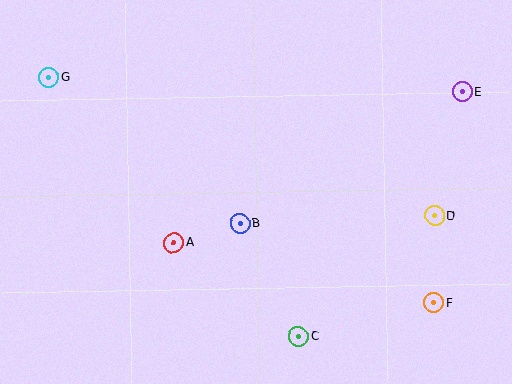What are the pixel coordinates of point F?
Point F is at (434, 303).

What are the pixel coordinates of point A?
Point A is at (174, 243).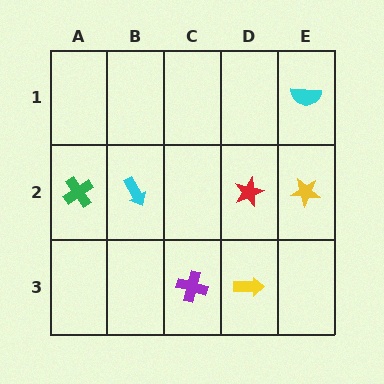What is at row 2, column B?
A cyan arrow.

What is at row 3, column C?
A purple cross.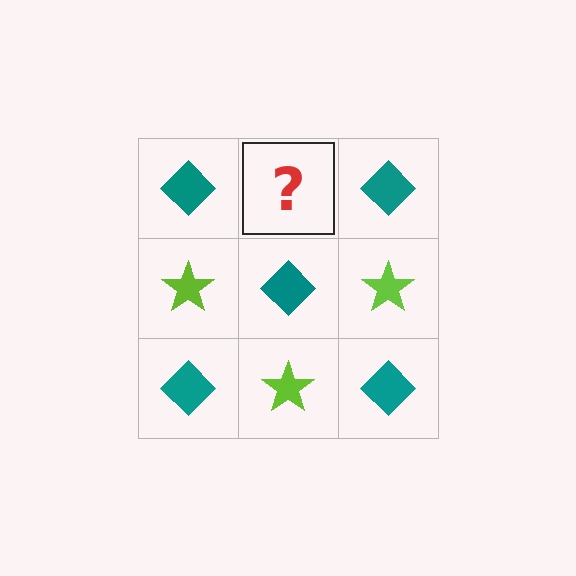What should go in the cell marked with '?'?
The missing cell should contain a lime star.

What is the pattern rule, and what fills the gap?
The rule is that it alternates teal diamond and lime star in a checkerboard pattern. The gap should be filled with a lime star.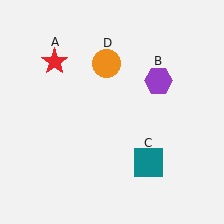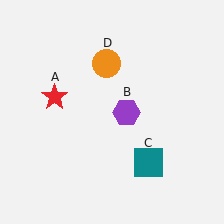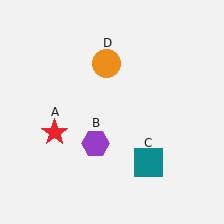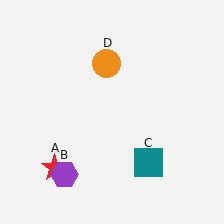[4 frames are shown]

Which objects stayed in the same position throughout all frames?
Teal square (object C) and orange circle (object D) remained stationary.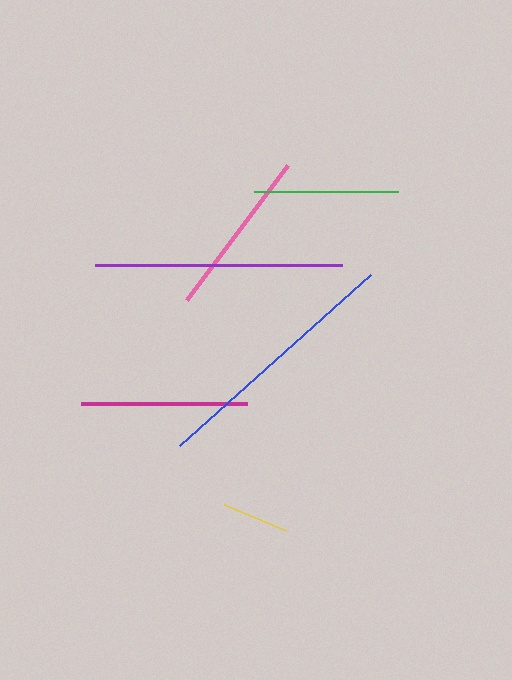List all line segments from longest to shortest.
From longest to shortest: blue, purple, pink, magenta, green, yellow.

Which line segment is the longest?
The blue line is the longest at approximately 256 pixels.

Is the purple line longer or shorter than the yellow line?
The purple line is longer than the yellow line.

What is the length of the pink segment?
The pink segment is approximately 168 pixels long.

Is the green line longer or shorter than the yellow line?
The green line is longer than the yellow line.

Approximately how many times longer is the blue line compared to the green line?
The blue line is approximately 1.8 times the length of the green line.